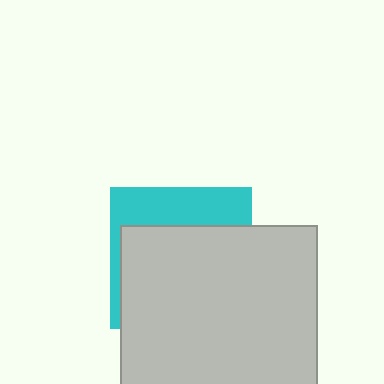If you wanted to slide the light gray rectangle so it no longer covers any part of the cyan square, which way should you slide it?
Slide it down — that is the most direct way to separate the two shapes.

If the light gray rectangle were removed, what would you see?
You would see the complete cyan square.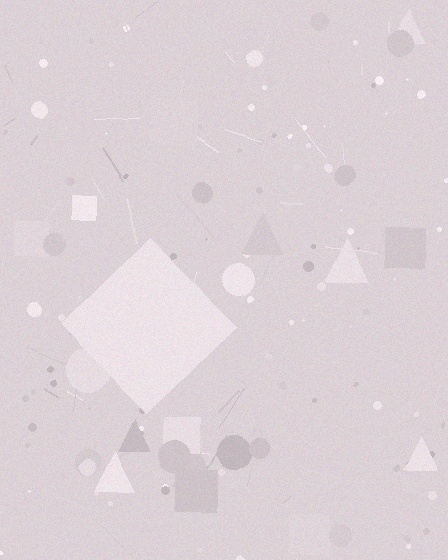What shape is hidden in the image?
A diamond is hidden in the image.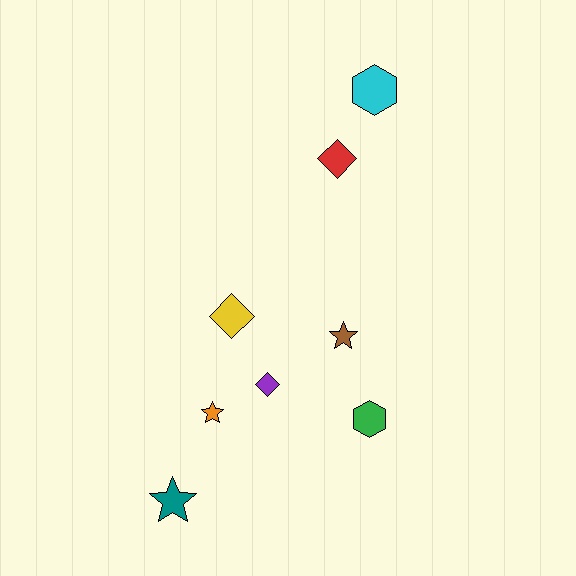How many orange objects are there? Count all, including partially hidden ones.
There is 1 orange object.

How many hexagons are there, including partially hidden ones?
There are 2 hexagons.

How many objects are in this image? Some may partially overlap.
There are 8 objects.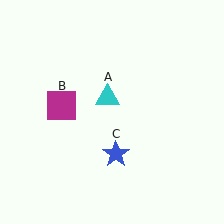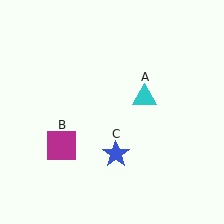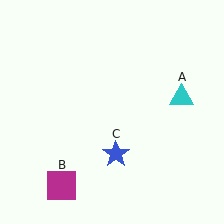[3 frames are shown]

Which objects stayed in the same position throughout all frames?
Blue star (object C) remained stationary.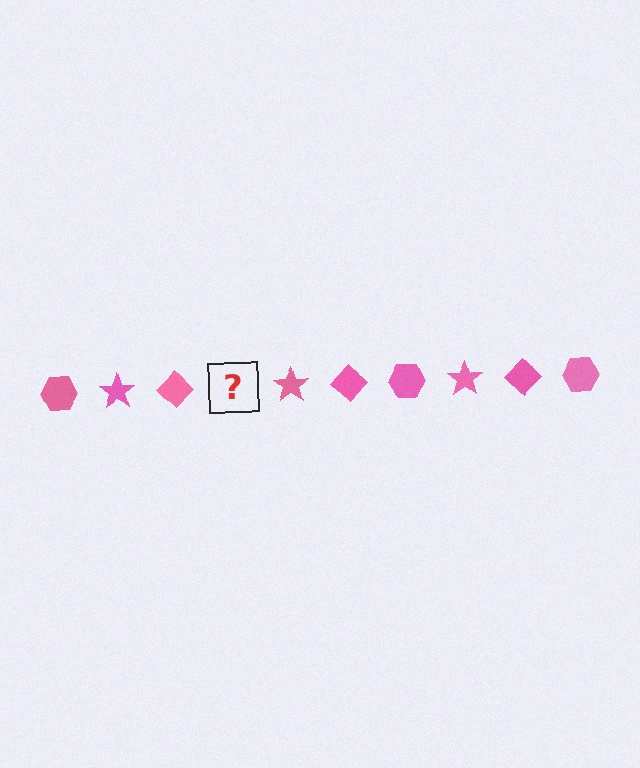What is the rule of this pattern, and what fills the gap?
The rule is that the pattern cycles through hexagon, star, diamond shapes in pink. The gap should be filled with a pink hexagon.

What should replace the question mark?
The question mark should be replaced with a pink hexagon.